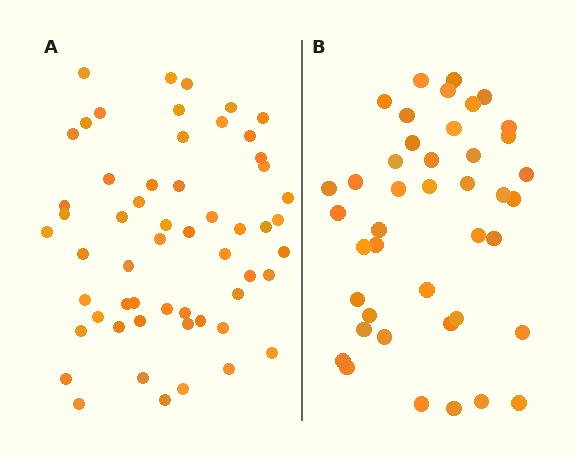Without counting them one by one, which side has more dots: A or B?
Region A (the left region) has more dots.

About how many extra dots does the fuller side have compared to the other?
Region A has approximately 15 more dots than region B.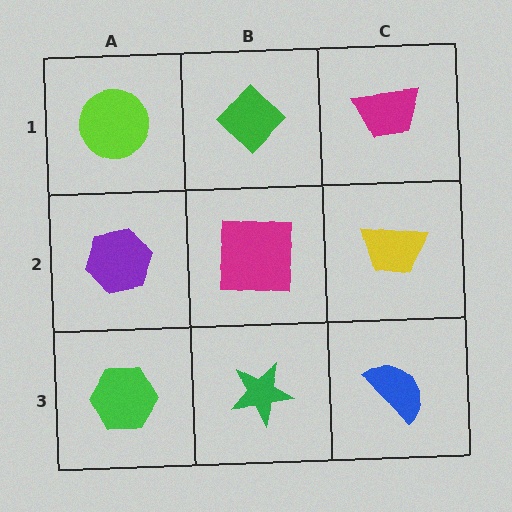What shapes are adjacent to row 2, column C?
A magenta trapezoid (row 1, column C), a blue semicircle (row 3, column C), a magenta square (row 2, column B).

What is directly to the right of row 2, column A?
A magenta square.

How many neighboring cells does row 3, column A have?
2.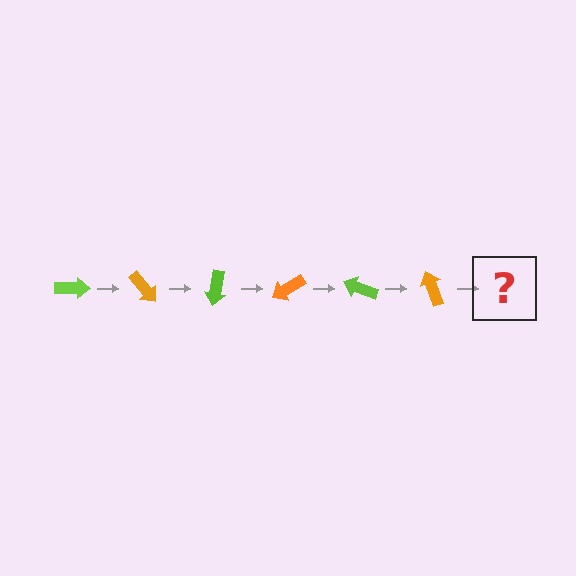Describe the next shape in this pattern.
It should be a lime arrow, rotated 300 degrees from the start.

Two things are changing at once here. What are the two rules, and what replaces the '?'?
The two rules are that it rotates 50 degrees each step and the color cycles through lime and orange. The '?' should be a lime arrow, rotated 300 degrees from the start.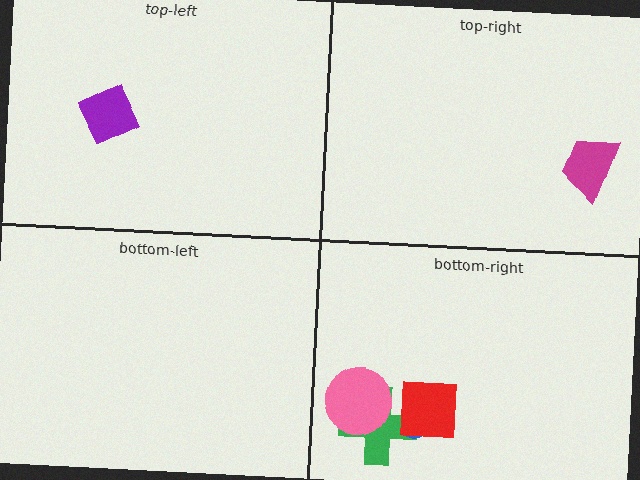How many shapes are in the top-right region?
1.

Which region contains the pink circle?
The bottom-right region.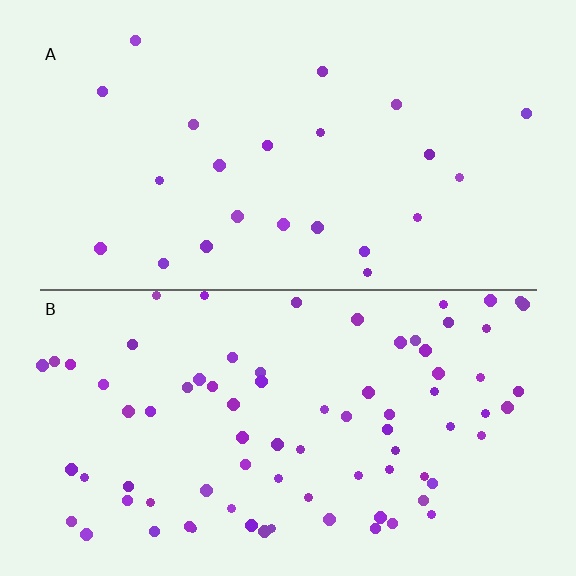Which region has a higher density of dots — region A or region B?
B (the bottom).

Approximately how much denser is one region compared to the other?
Approximately 3.5× — region B over region A.